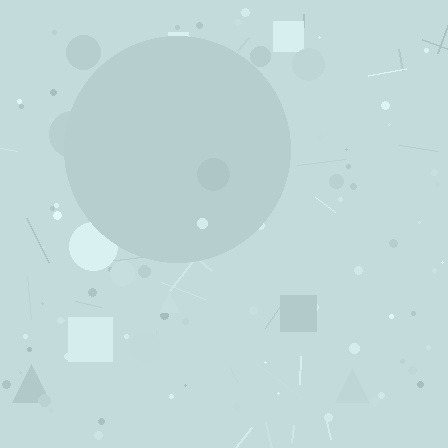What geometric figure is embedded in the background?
A circle is embedded in the background.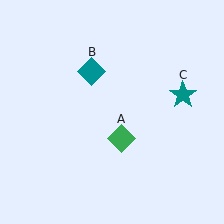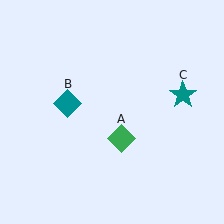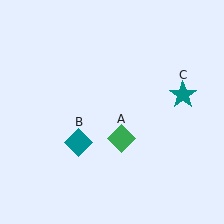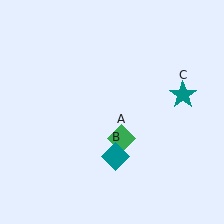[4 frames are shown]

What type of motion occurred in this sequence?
The teal diamond (object B) rotated counterclockwise around the center of the scene.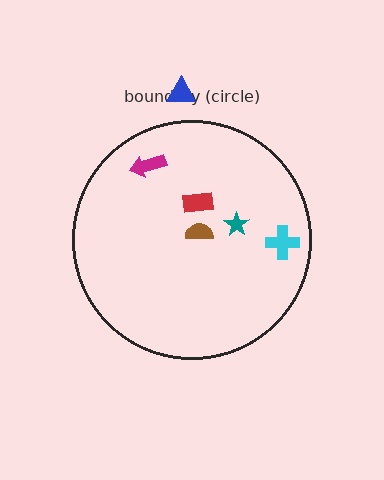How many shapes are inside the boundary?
5 inside, 1 outside.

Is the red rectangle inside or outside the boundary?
Inside.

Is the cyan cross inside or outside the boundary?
Inside.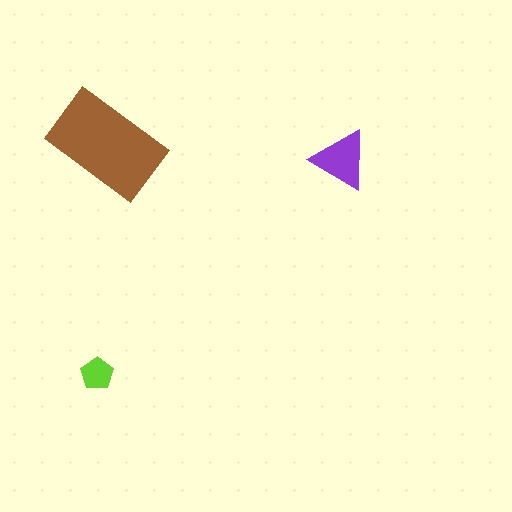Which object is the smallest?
The lime pentagon.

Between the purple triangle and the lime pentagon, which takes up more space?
The purple triangle.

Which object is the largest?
The brown rectangle.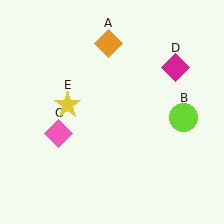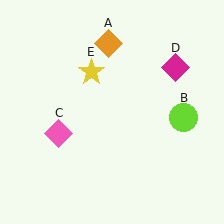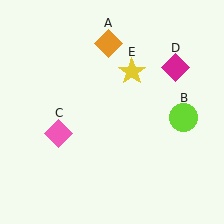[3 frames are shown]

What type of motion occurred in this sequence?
The yellow star (object E) rotated clockwise around the center of the scene.